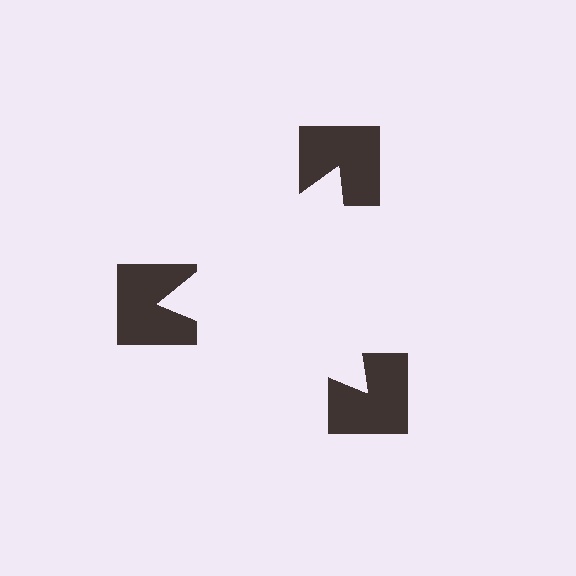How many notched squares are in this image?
There are 3 — one at each vertex of the illusory triangle.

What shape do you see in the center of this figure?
An illusory triangle — its edges are inferred from the aligned wedge cuts in the notched squares, not physically drawn.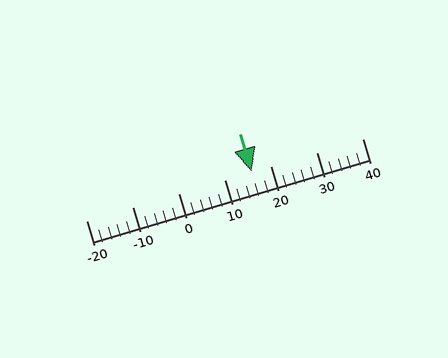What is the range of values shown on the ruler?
The ruler shows values from -20 to 40.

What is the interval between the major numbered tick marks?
The major tick marks are spaced 10 units apart.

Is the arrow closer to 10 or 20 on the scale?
The arrow is closer to 20.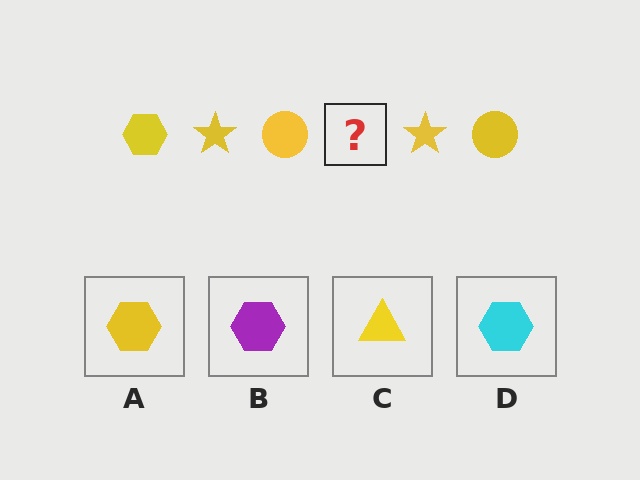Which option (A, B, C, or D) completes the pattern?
A.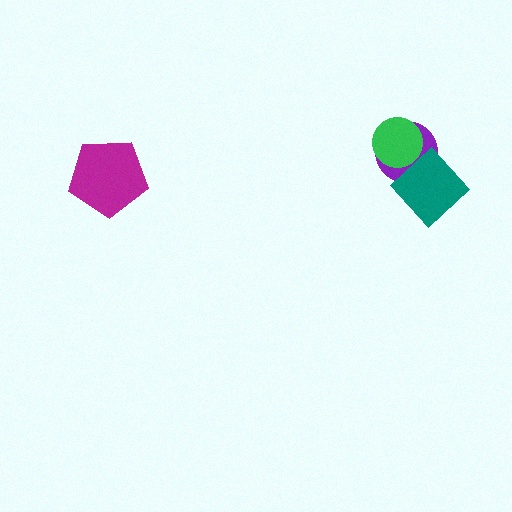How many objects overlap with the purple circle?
2 objects overlap with the purple circle.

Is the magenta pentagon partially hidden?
No, no other shape covers it.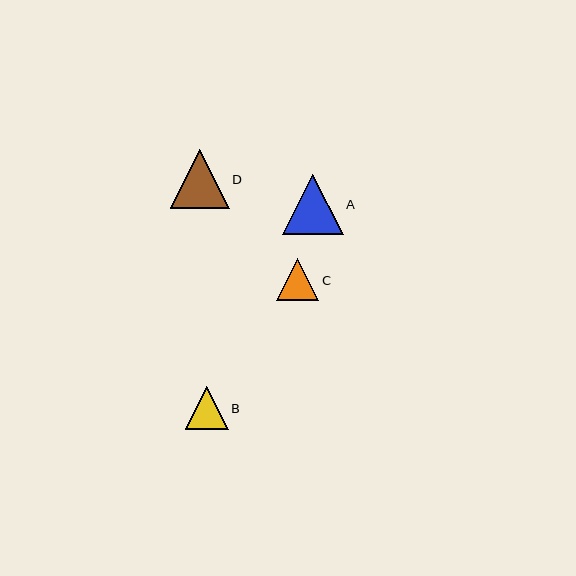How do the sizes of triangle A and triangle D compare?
Triangle A and triangle D are approximately the same size.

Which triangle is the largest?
Triangle A is the largest with a size of approximately 61 pixels.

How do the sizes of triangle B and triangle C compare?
Triangle B and triangle C are approximately the same size.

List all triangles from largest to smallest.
From largest to smallest: A, D, B, C.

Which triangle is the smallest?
Triangle C is the smallest with a size of approximately 42 pixels.